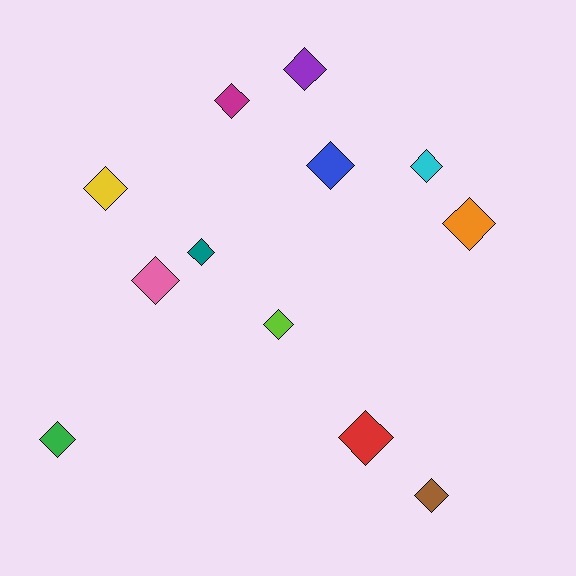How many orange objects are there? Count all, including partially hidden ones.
There is 1 orange object.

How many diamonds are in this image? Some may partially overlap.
There are 12 diamonds.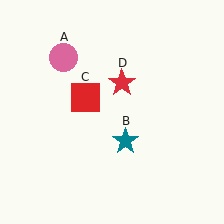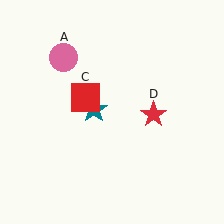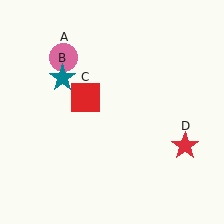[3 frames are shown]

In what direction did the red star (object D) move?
The red star (object D) moved down and to the right.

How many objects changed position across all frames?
2 objects changed position: teal star (object B), red star (object D).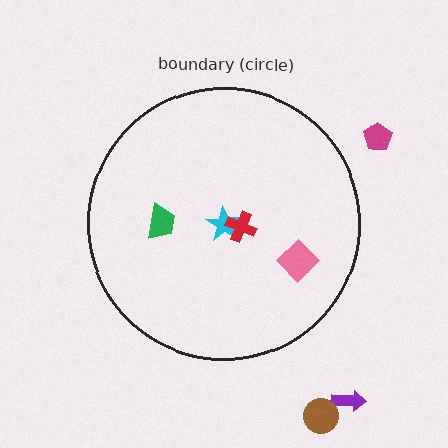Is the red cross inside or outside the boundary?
Inside.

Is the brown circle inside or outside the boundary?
Outside.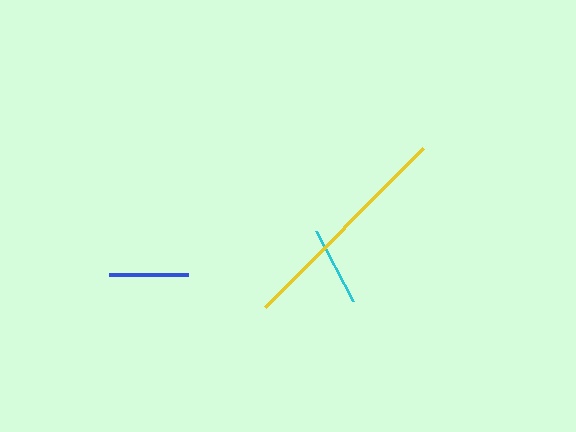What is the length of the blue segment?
The blue segment is approximately 78 pixels long.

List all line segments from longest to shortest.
From longest to shortest: yellow, cyan, blue.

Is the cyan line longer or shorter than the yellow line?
The yellow line is longer than the cyan line.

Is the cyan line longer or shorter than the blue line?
The cyan line is longer than the blue line.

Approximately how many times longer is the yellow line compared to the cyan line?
The yellow line is approximately 2.8 times the length of the cyan line.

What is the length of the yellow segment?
The yellow segment is approximately 224 pixels long.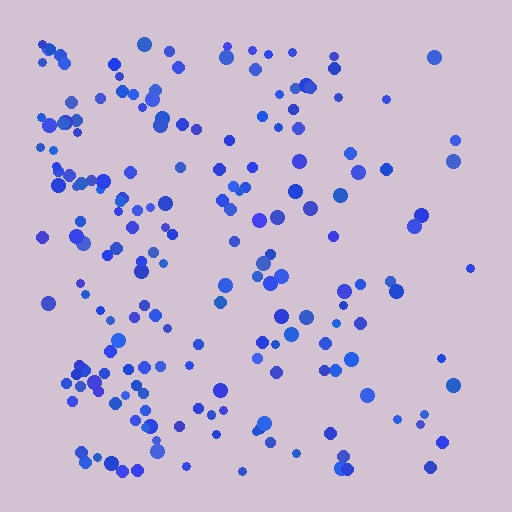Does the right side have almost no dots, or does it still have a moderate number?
Still a moderate number, just noticeably fewer than the left.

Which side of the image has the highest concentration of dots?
The left.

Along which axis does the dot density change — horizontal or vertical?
Horizontal.